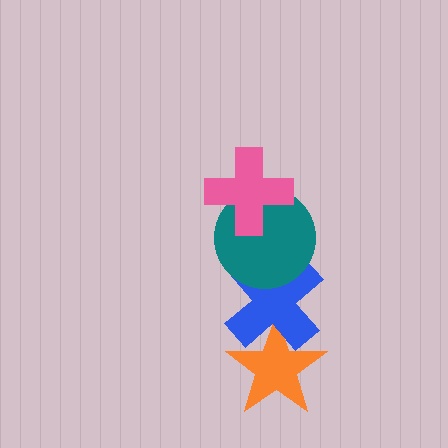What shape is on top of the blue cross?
The teal circle is on top of the blue cross.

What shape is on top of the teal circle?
The pink cross is on top of the teal circle.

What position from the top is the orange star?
The orange star is 4th from the top.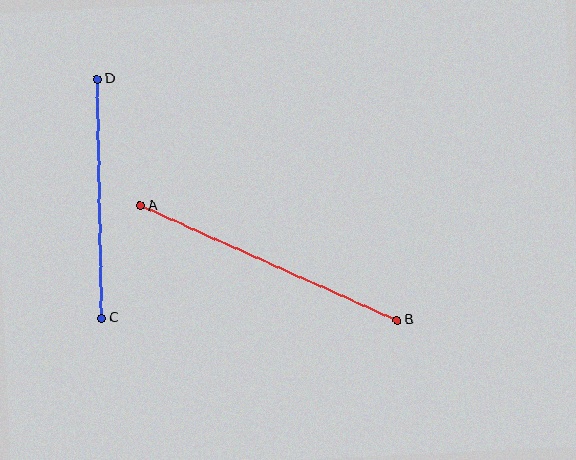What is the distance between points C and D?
The distance is approximately 239 pixels.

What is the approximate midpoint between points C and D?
The midpoint is at approximately (100, 198) pixels.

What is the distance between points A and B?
The distance is approximately 281 pixels.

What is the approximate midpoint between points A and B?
The midpoint is at approximately (269, 263) pixels.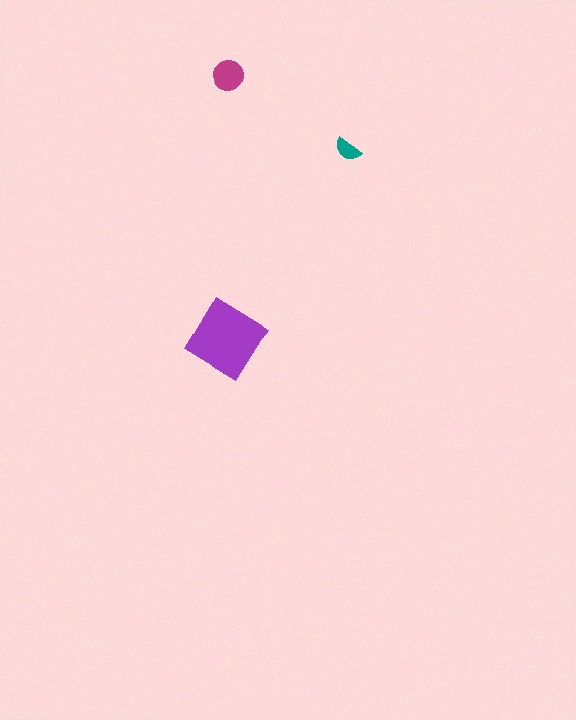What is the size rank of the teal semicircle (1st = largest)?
3rd.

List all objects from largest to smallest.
The purple diamond, the magenta circle, the teal semicircle.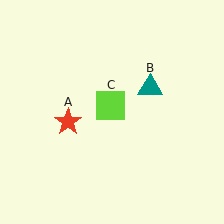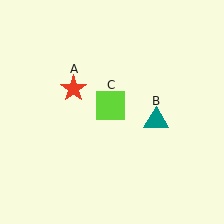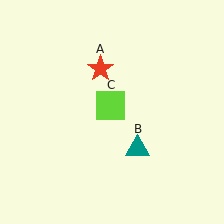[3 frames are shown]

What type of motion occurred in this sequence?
The red star (object A), teal triangle (object B) rotated clockwise around the center of the scene.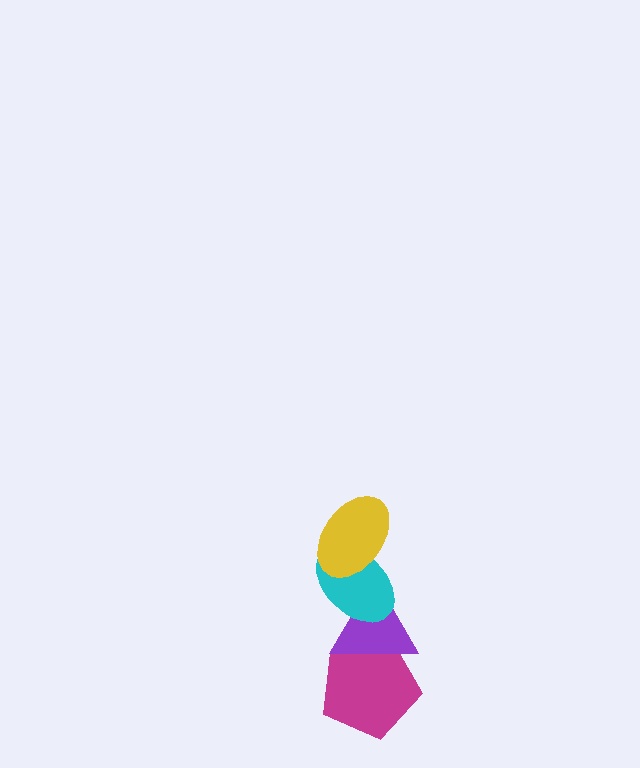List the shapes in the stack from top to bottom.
From top to bottom: the yellow ellipse, the cyan ellipse, the purple triangle, the magenta pentagon.